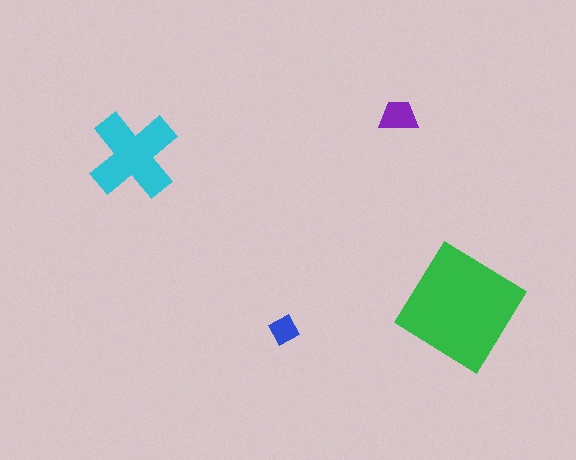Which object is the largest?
The green diamond.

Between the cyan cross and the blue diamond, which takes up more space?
The cyan cross.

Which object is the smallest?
The blue diamond.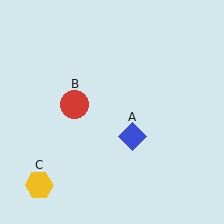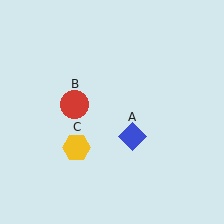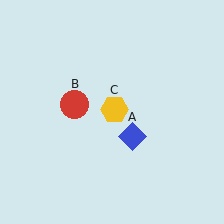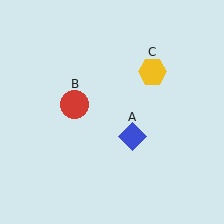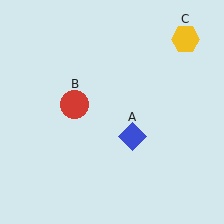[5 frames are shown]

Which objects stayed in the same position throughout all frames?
Blue diamond (object A) and red circle (object B) remained stationary.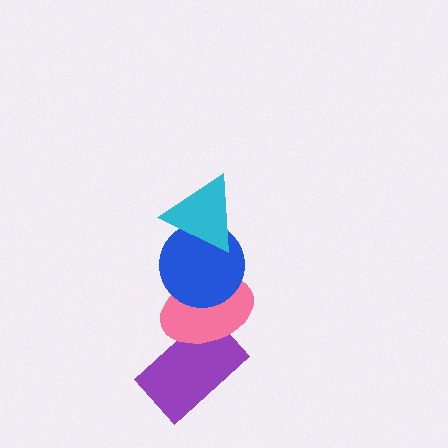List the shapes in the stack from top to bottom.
From top to bottom: the cyan triangle, the blue circle, the pink ellipse, the purple rectangle.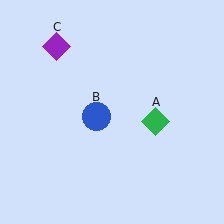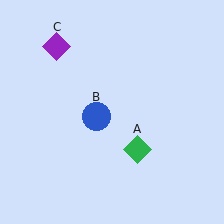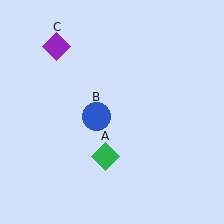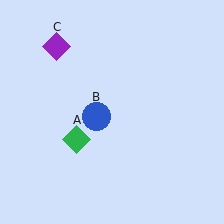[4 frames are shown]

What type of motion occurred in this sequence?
The green diamond (object A) rotated clockwise around the center of the scene.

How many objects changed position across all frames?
1 object changed position: green diamond (object A).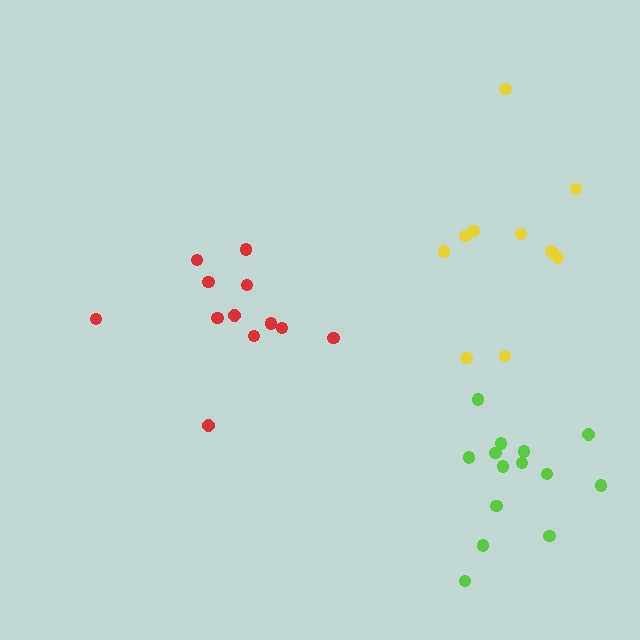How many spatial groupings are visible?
There are 3 spatial groupings.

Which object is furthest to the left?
The red cluster is leftmost.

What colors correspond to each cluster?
The clusters are colored: yellow, lime, red.